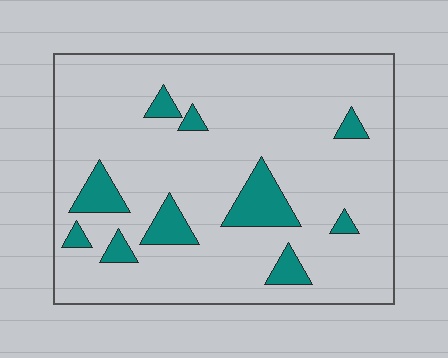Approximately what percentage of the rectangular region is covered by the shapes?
Approximately 10%.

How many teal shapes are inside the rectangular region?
10.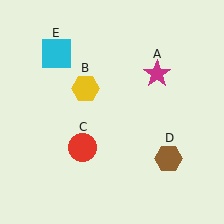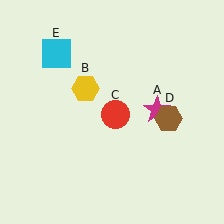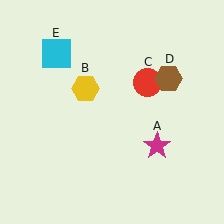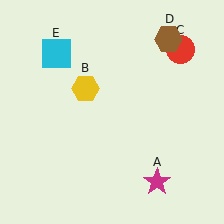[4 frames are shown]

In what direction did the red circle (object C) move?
The red circle (object C) moved up and to the right.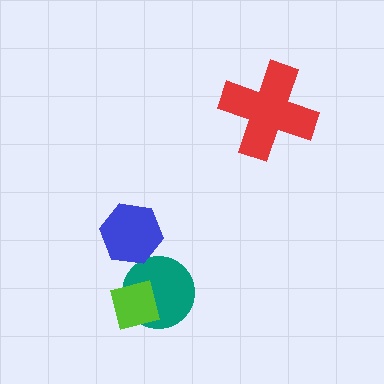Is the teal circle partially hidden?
Yes, it is partially covered by another shape.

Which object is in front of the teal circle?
The lime square is in front of the teal circle.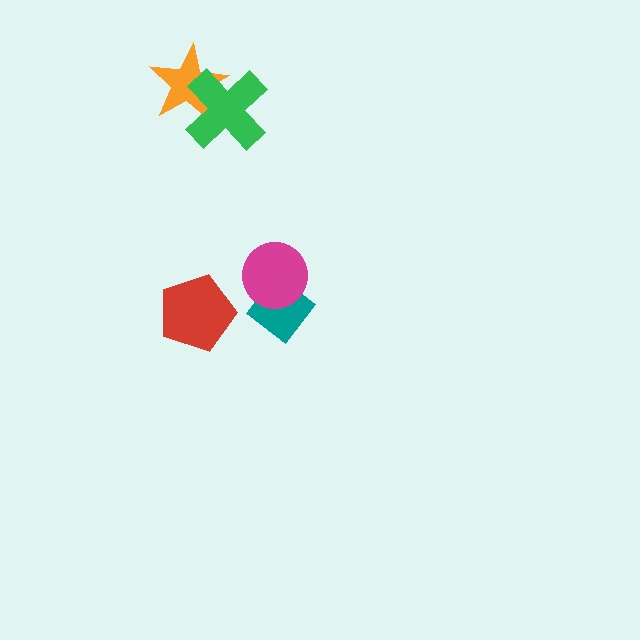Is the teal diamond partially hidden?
Yes, it is partially covered by another shape.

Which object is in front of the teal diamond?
The magenta circle is in front of the teal diamond.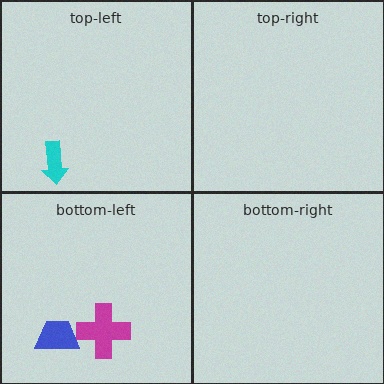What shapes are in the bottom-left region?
The blue trapezoid, the magenta cross.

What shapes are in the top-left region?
The cyan arrow.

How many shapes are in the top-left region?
1.